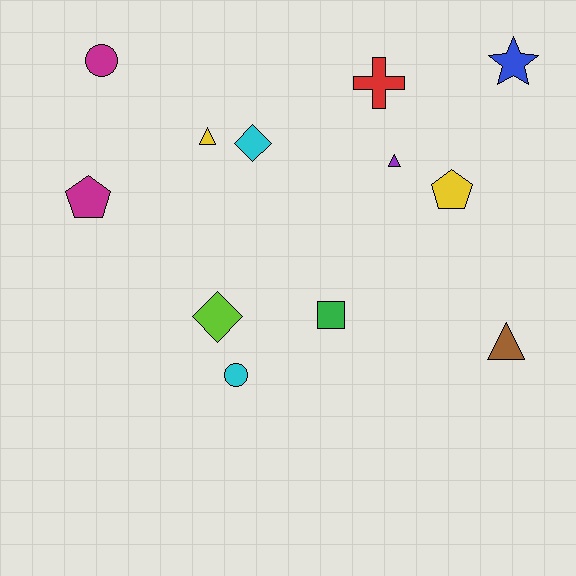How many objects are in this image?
There are 12 objects.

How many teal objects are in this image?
There are no teal objects.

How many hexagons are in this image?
There are no hexagons.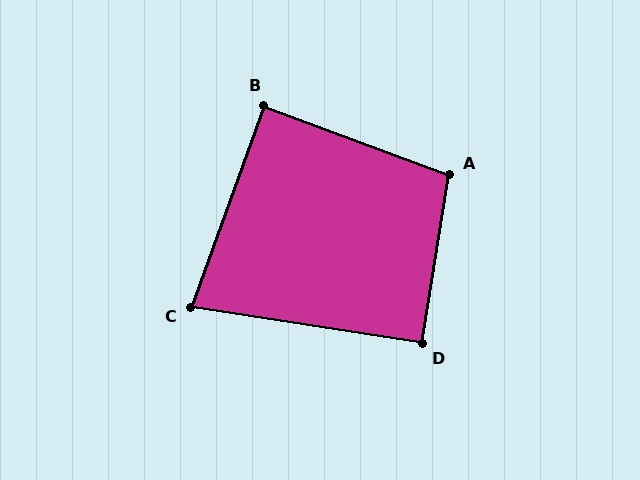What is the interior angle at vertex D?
Approximately 90 degrees (approximately right).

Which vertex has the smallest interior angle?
C, at approximately 79 degrees.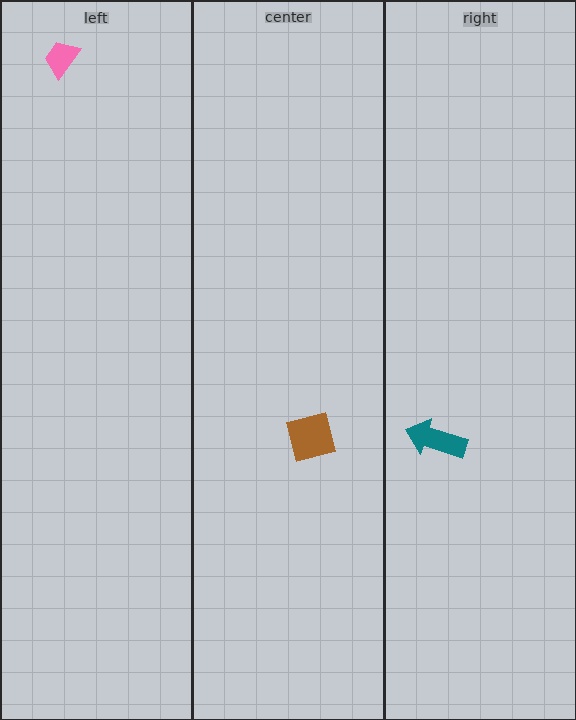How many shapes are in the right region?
1.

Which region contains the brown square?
The center region.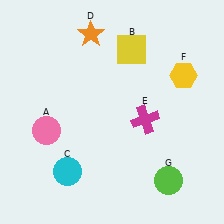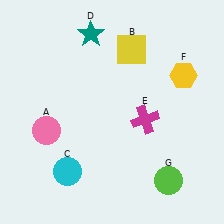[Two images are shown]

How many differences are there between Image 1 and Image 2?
There is 1 difference between the two images.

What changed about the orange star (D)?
In Image 1, D is orange. In Image 2, it changed to teal.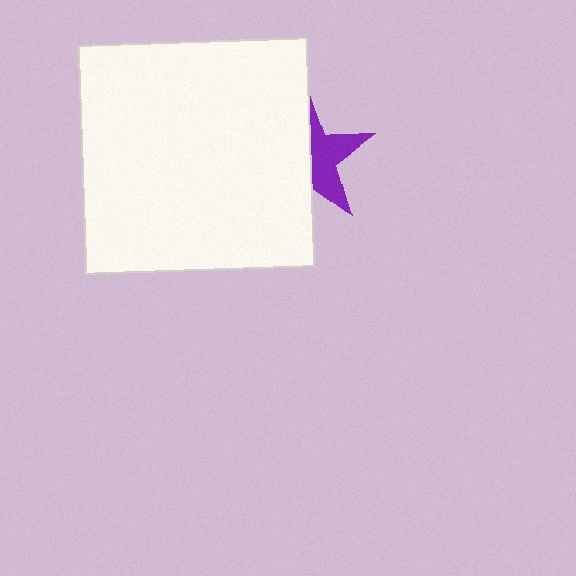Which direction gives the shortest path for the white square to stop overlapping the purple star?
Moving left gives the shortest separation.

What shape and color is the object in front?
The object in front is a white square.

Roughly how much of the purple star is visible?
About half of it is visible (roughly 45%).